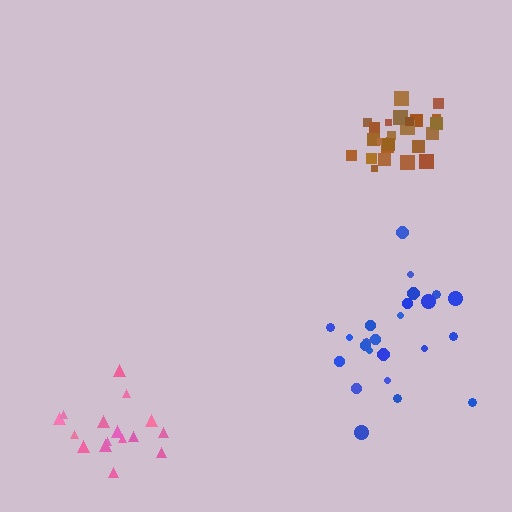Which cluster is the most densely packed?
Brown.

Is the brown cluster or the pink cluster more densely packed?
Brown.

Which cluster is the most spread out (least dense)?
Blue.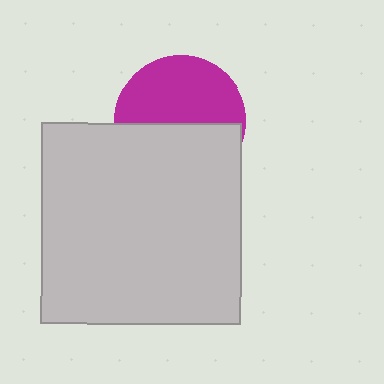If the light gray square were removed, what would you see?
You would see the complete magenta circle.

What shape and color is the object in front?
The object in front is a light gray square.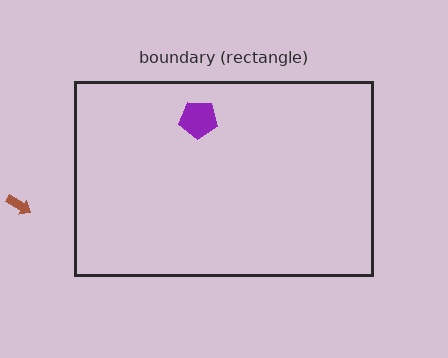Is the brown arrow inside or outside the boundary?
Outside.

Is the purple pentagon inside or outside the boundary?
Inside.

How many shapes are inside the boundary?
1 inside, 1 outside.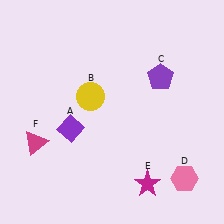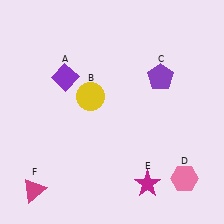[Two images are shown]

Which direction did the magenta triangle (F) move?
The magenta triangle (F) moved down.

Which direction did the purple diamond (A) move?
The purple diamond (A) moved up.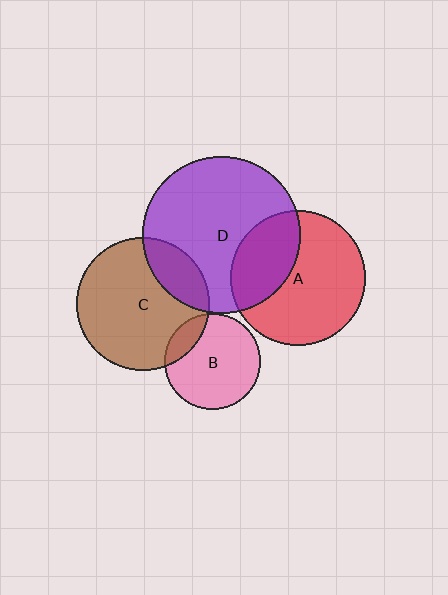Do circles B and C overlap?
Yes.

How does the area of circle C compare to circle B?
Approximately 1.9 times.